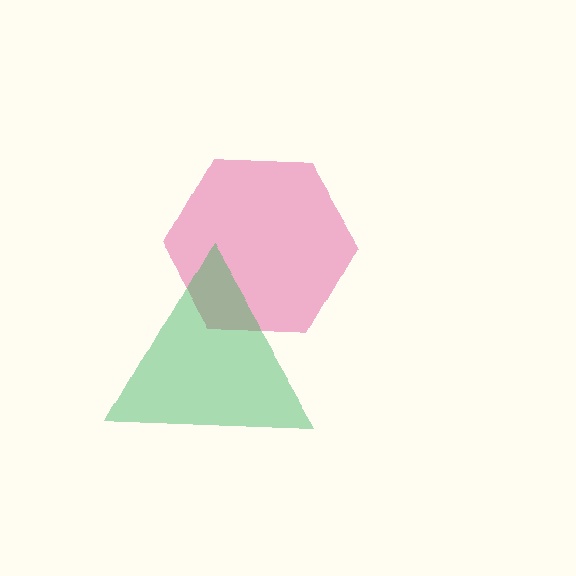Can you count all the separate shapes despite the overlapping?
Yes, there are 2 separate shapes.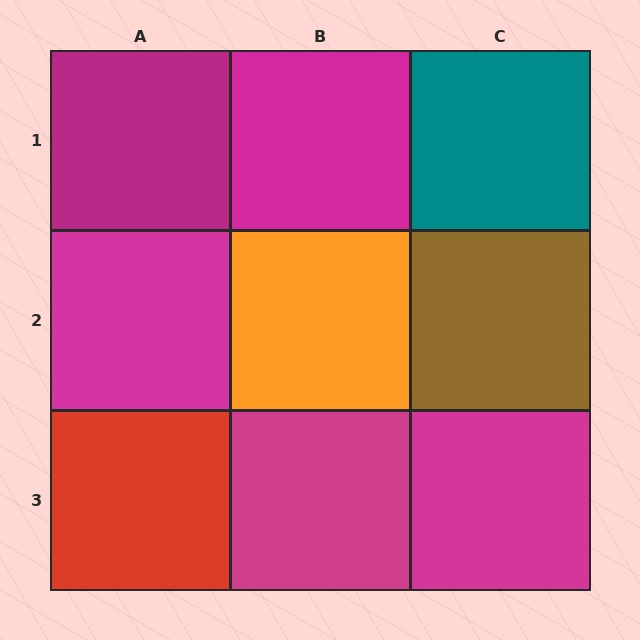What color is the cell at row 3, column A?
Red.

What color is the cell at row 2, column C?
Brown.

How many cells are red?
1 cell is red.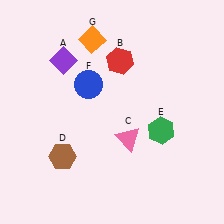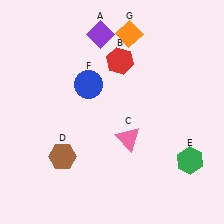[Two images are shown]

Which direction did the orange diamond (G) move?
The orange diamond (G) moved right.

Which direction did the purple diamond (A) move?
The purple diamond (A) moved right.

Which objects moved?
The objects that moved are: the purple diamond (A), the green hexagon (E), the orange diamond (G).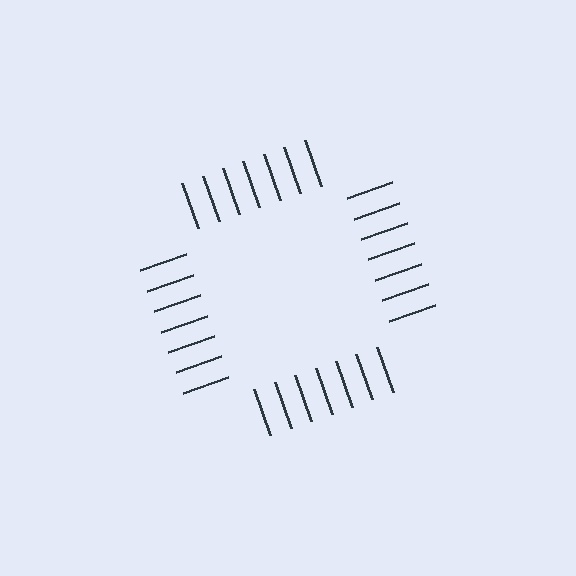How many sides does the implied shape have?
4 sides — the line-ends trace a square.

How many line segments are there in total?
28 — 7 along each of the 4 edges.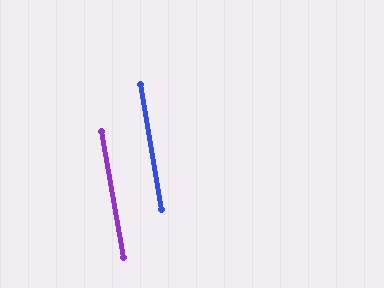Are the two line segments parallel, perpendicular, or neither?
Parallel — their directions differ by only 0.6°.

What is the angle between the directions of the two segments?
Approximately 1 degree.